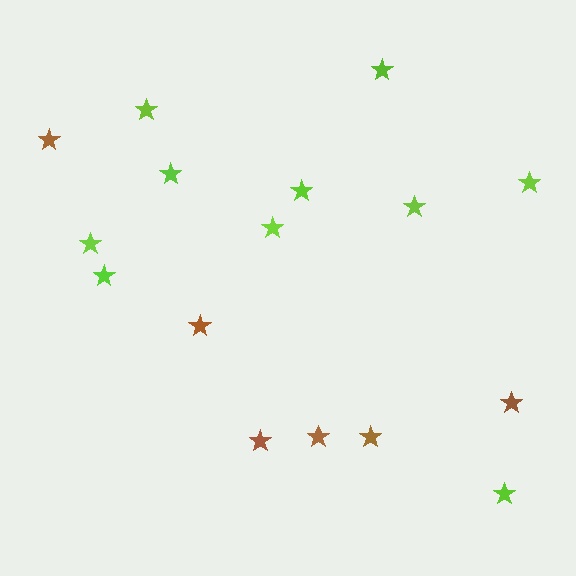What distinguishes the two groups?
There are 2 groups: one group of lime stars (10) and one group of brown stars (6).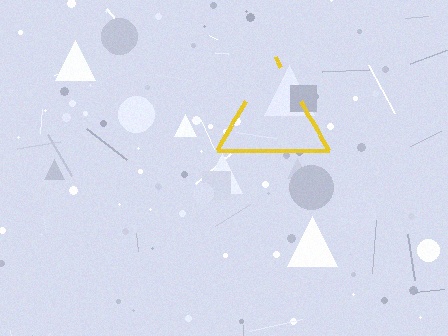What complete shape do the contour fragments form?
The contour fragments form a triangle.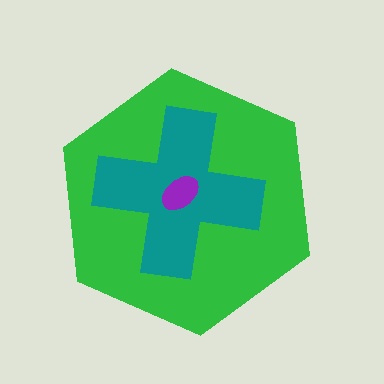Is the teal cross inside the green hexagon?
Yes.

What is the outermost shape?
The green hexagon.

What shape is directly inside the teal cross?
The purple ellipse.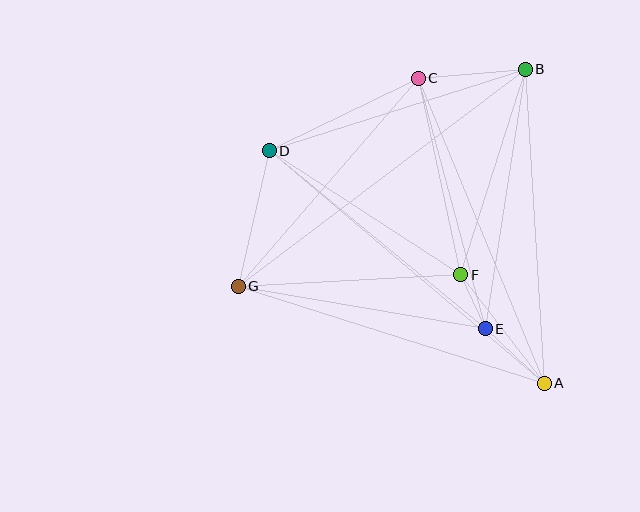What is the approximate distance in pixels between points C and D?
The distance between C and D is approximately 166 pixels.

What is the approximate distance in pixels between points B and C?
The distance between B and C is approximately 108 pixels.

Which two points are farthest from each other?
Points A and D are farthest from each other.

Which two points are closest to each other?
Points E and F are closest to each other.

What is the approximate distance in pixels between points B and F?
The distance between B and F is approximately 215 pixels.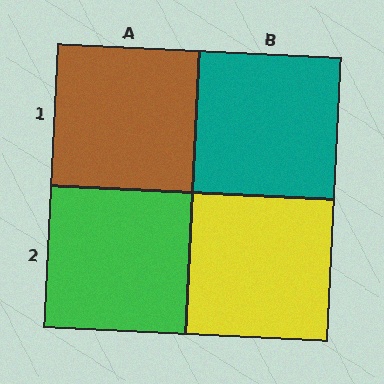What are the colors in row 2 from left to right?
Green, yellow.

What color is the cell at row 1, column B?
Teal.